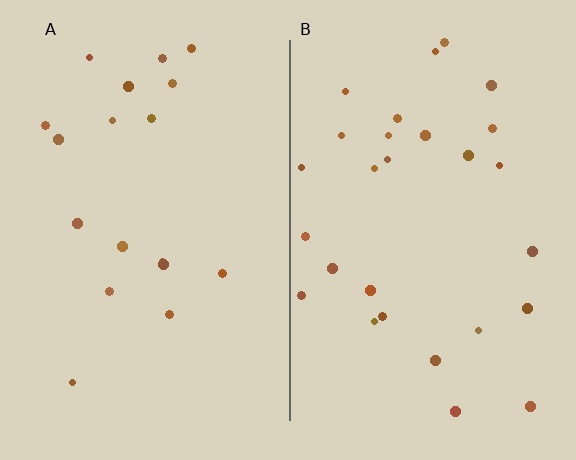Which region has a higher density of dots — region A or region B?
B (the right).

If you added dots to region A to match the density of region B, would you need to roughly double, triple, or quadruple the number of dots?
Approximately double.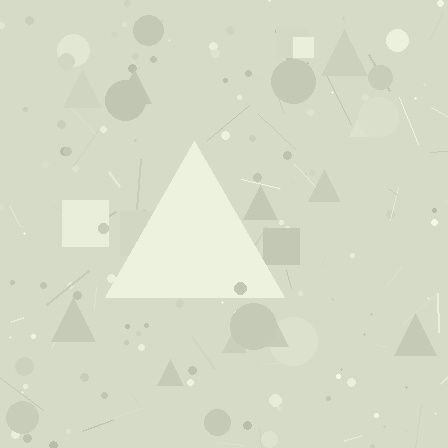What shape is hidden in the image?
A triangle is hidden in the image.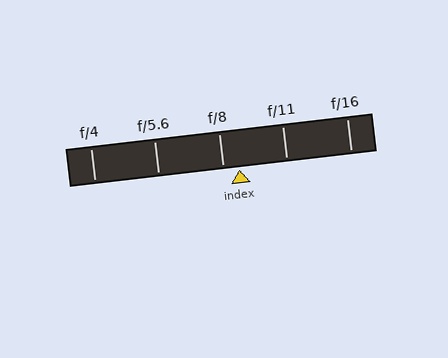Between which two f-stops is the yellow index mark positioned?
The index mark is between f/8 and f/11.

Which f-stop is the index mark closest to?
The index mark is closest to f/8.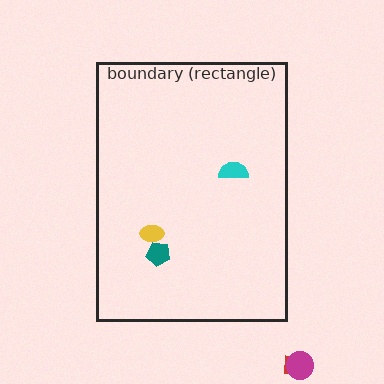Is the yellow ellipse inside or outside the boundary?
Inside.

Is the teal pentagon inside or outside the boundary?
Inside.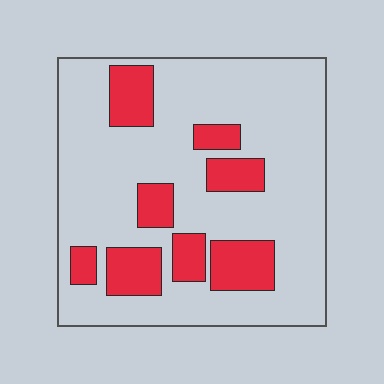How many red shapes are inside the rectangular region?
8.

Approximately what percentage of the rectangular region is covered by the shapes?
Approximately 25%.